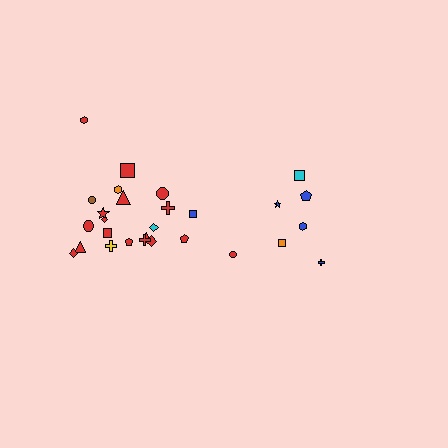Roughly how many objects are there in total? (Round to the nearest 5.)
Roughly 30 objects in total.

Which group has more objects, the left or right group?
The left group.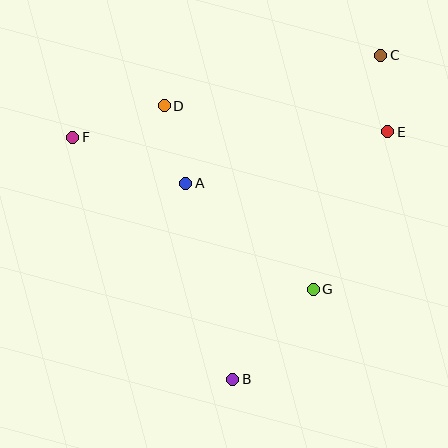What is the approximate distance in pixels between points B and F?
The distance between B and F is approximately 290 pixels.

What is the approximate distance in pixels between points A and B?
The distance between A and B is approximately 202 pixels.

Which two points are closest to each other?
Points C and E are closest to each other.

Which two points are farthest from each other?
Points B and C are farthest from each other.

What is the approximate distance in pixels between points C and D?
The distance between C and D is approximately 222 pixels.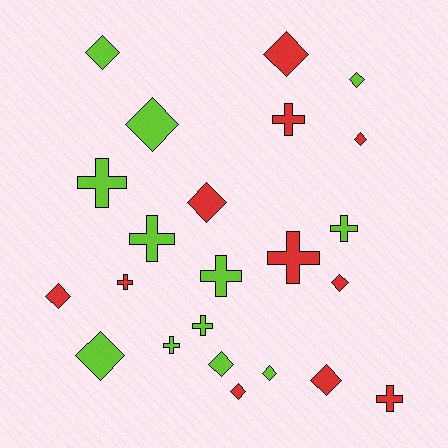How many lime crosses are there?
There are 6 lime crosses.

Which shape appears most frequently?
Diamond, with 13 objects.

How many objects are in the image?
There are 23 objects.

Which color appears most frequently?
Lime, with 12 objects.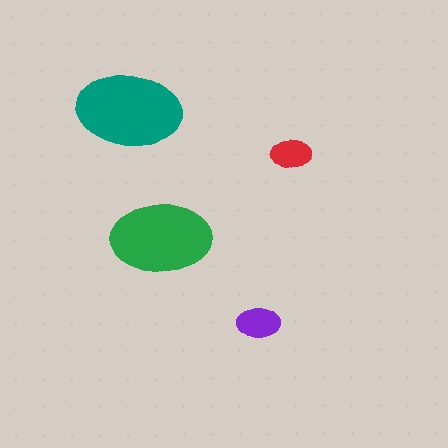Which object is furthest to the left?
The teal ellipse is leftmost.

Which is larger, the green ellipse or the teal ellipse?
The teal one.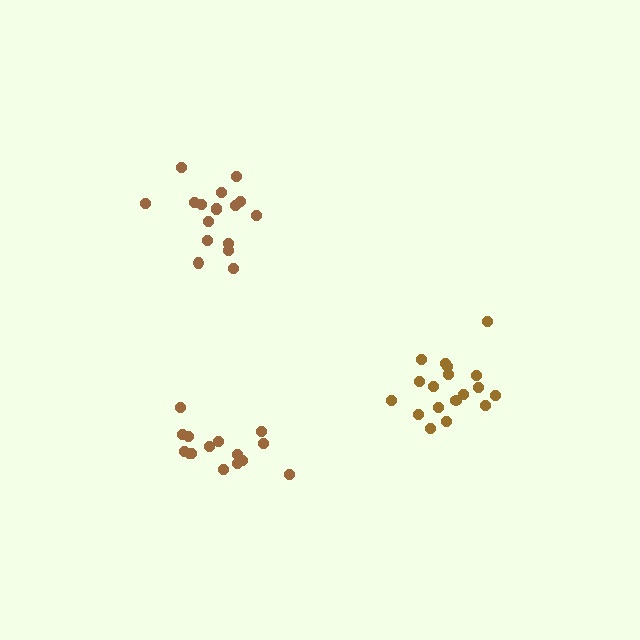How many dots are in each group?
Group 1: 17 dots, Group 2: 18 dots, Group 3: 15 dots (50 total).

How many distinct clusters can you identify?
There are 3 distinct clusters.